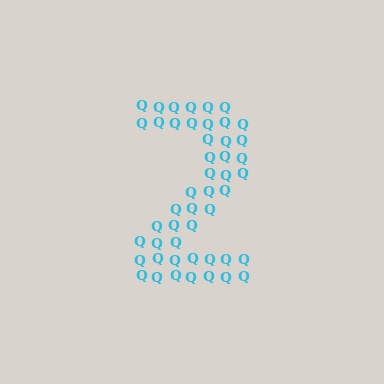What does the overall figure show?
The overall figure shows the digit 2.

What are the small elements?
The small elements are letter Q's.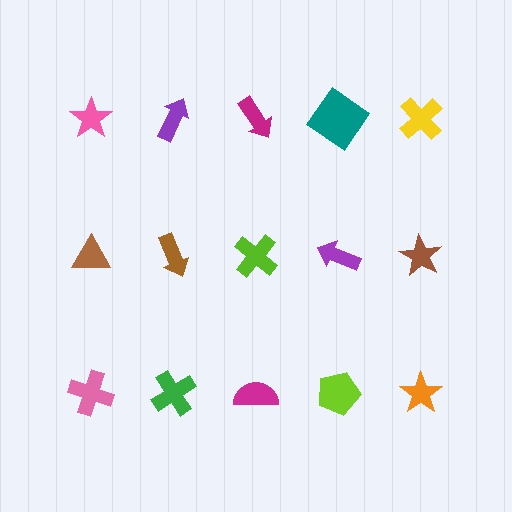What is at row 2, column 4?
A purple arrow.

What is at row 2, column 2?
A brown arrow.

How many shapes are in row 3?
5 shapes.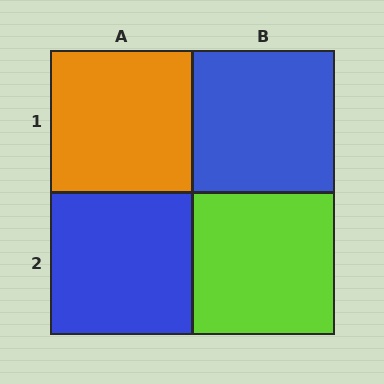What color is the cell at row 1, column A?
Orange.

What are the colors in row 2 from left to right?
Blue, lime.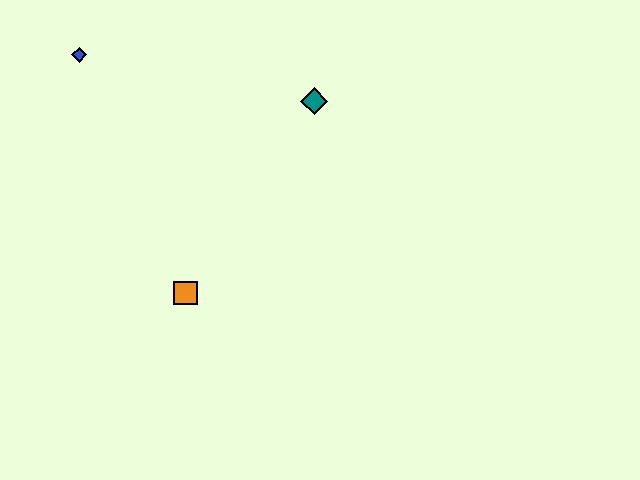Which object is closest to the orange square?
The teal diamond is closest to the orange square.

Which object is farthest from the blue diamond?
The orange square is farthest from the blue diamond.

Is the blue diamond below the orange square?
No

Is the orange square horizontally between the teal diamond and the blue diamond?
Yes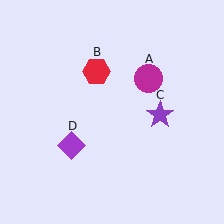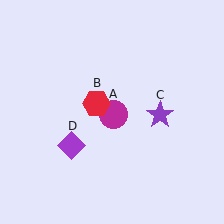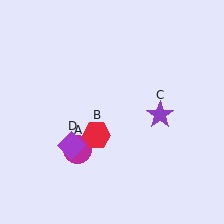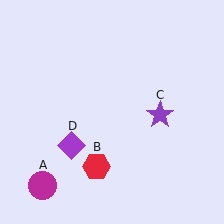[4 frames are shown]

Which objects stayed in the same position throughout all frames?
Purple star (object C) and purple diamond (object D) remained stationary.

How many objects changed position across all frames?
2 objects changed position: magenta circle (object A), red hexagon (object B).